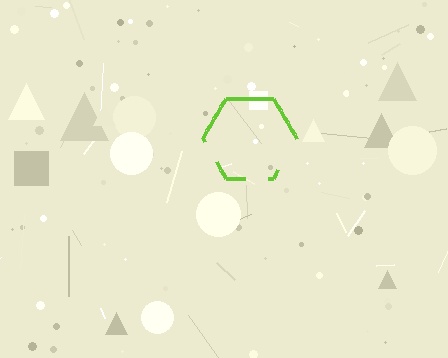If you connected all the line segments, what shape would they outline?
They would outline a hexagon.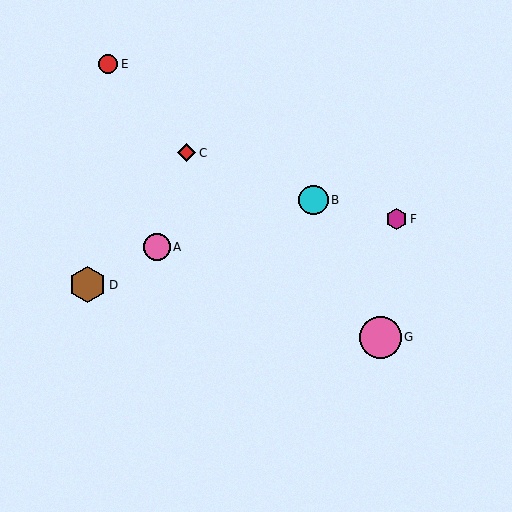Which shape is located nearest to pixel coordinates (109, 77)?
The red circle (labeled E) at (108, 64) is nearest to that location.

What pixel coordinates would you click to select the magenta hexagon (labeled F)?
Click at (397, 219) to select the magenta hexagon F.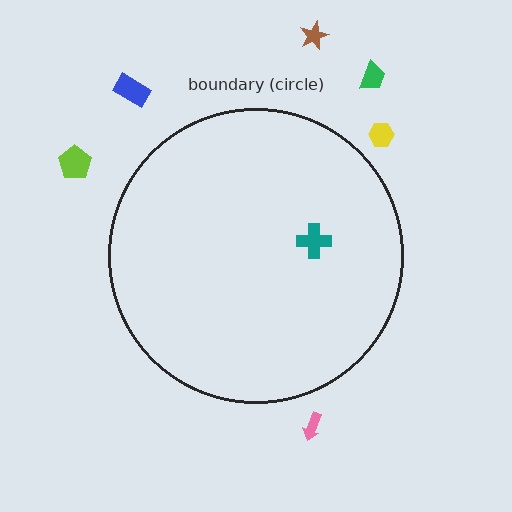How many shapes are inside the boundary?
1 inside, 6 outside.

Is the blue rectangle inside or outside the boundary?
Outside.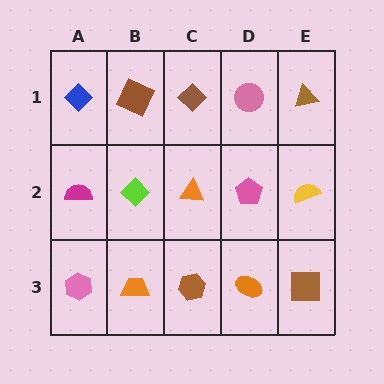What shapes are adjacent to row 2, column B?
A brown square (row 1, column B), an orange trapezoid (row 3, column B), a magenta semicircle (row 2, column A), an orange triangle (row 2, column C).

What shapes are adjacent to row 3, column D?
A pink pentagon (row 2, column D), a brown hexagon (row 3, column C), a brown square (row 3, column E).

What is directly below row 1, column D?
A pink pentagon.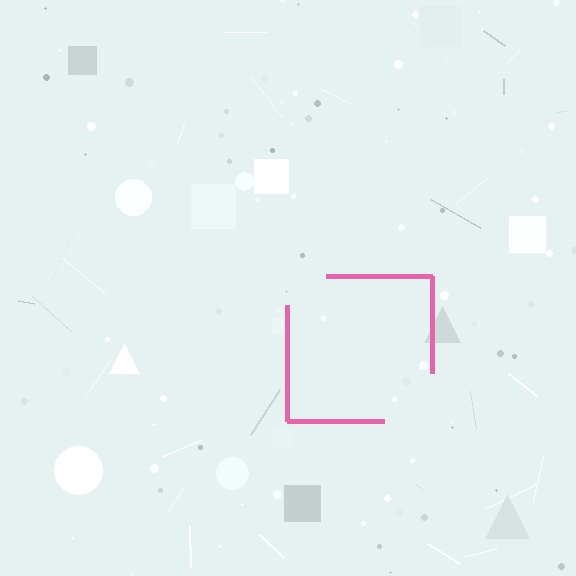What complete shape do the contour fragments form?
The contour fragments form a square.